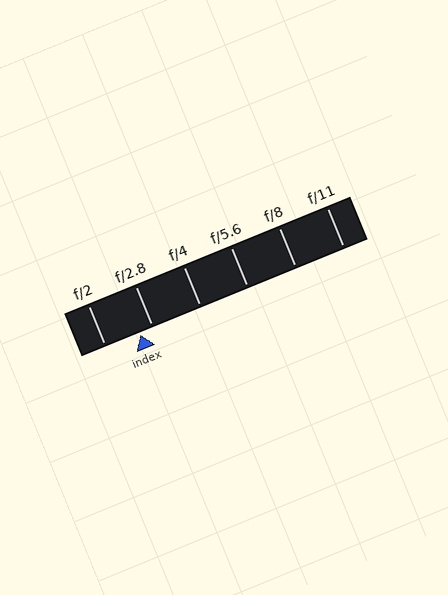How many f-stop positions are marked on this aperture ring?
There are 6 f-stop positions marked.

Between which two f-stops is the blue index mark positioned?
The index mark is between f/2 and f/2.8.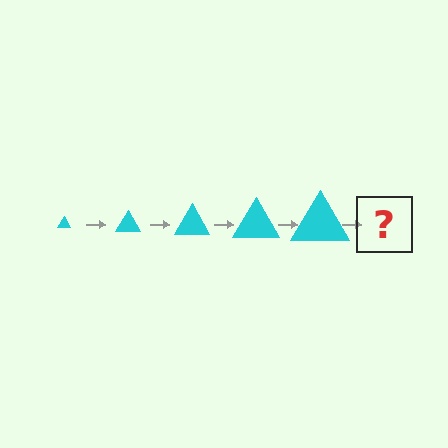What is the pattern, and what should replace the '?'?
The pattern is that the triangle gets progressively larger each step. The '?' should be a cyan triangle, larger than the previous one.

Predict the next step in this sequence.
The next step is a cyan triangle, larger than the previous one.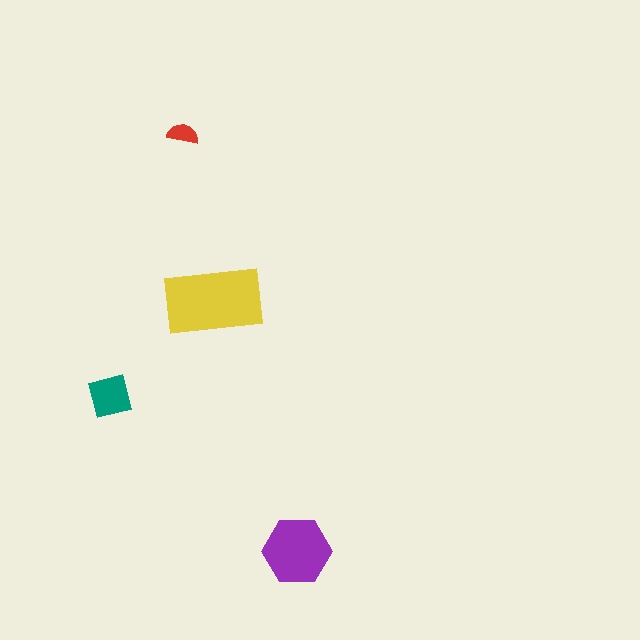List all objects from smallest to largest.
The red semicircle, the teal square, the purple hexagon, the yellow rectangle.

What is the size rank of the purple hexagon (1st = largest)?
2nd.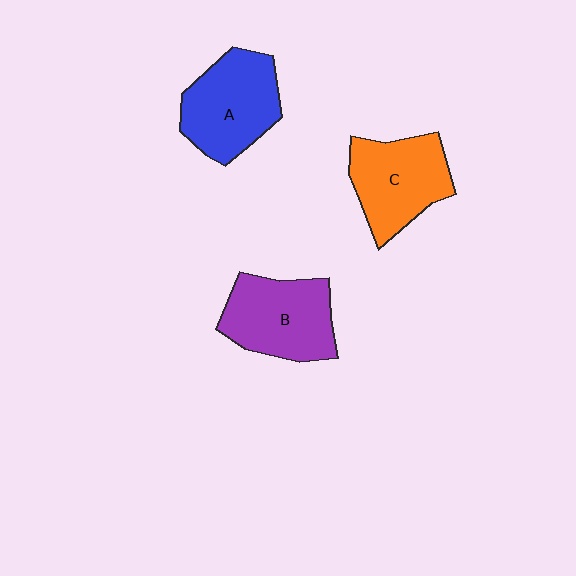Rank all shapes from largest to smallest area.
From largest to smallest: A (blue), B (purple), C (orange).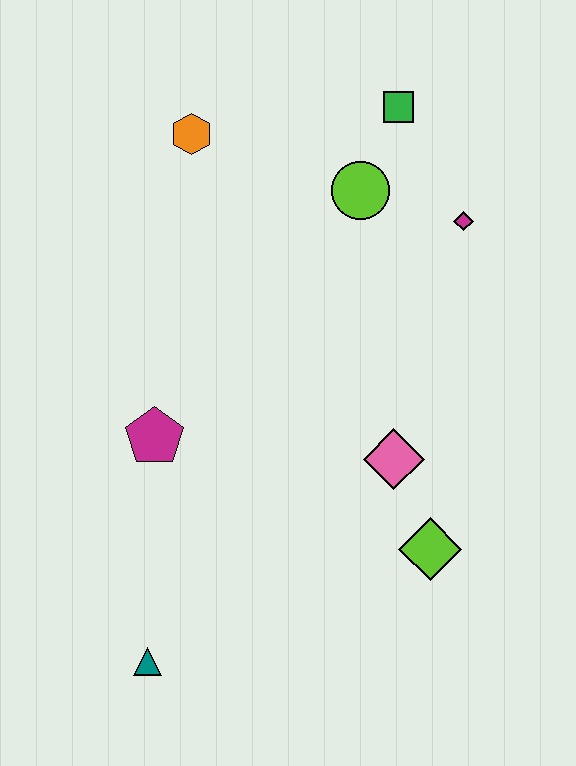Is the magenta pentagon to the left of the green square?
Yes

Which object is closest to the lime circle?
The green square is closest to the lime circle.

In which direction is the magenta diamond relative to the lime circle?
The magenta diamond is to the right of the lime circle.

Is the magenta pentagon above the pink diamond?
Yes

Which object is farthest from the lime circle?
The teal triangle is farthest from the lime circle.